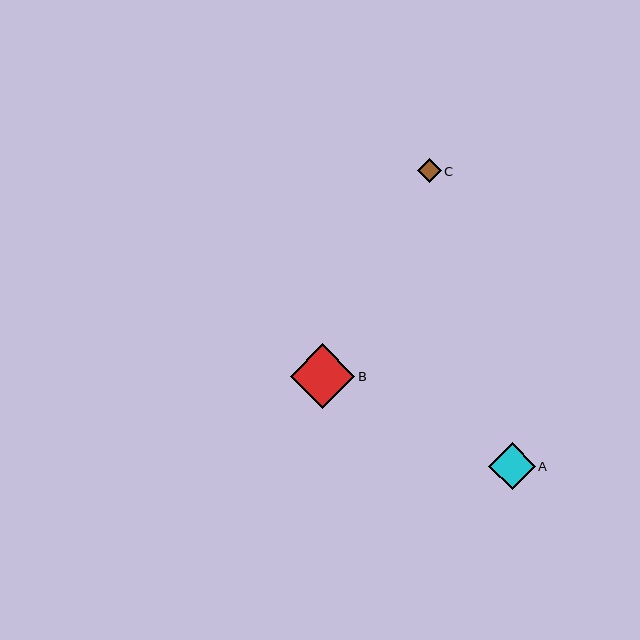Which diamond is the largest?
Diamond B is the largest with a size of approximately 64 pixels.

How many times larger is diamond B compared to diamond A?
Diamond B is approximately 1.4 times the size of diamond A.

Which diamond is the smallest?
Diamond C is the smallest with a size of approximately 24 pixels.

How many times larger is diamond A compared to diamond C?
Diamond A is approximately 1.9 times the size of diamond C.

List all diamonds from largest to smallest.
From largest to smallest: B, A, C.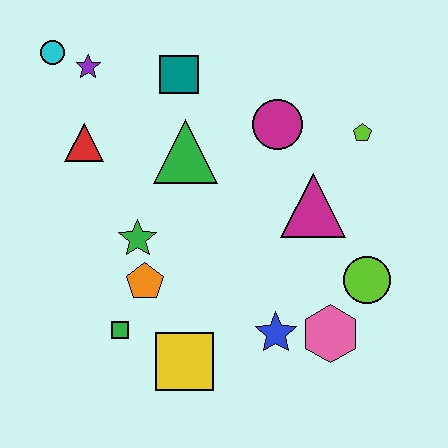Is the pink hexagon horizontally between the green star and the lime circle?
Yes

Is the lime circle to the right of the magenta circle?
Yes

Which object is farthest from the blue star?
The cyan circle is farthest from the blue star.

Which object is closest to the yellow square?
The green square is closest to the yellow square.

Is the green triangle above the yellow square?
Yes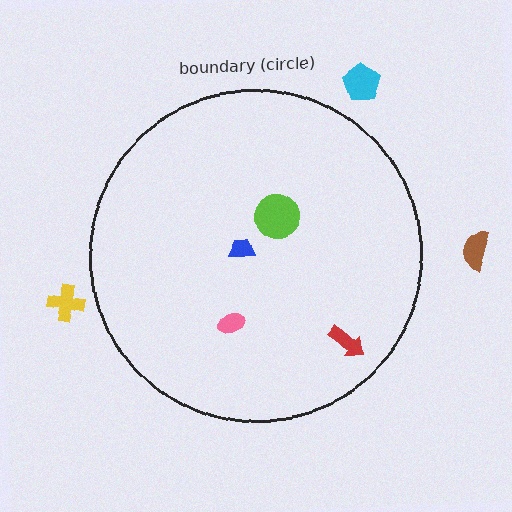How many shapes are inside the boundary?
4 inside, 3 outside.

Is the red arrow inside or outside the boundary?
Inside.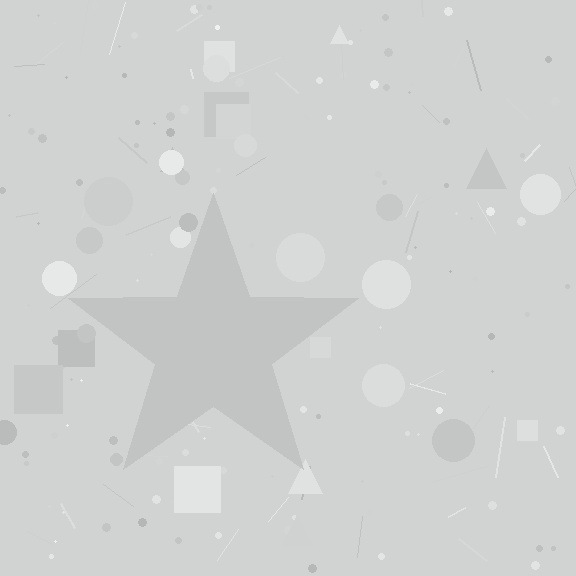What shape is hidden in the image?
A star is hidden in the image.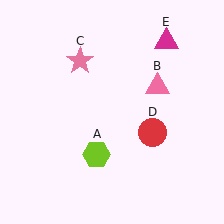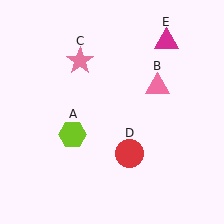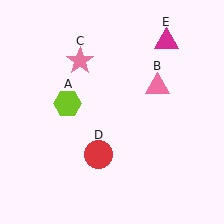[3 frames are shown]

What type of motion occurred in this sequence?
The lime hexagon (object A), red circle (object D) rotated clockwise around the center of the scene.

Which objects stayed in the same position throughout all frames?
Pink triangle (object B) and pink star (object C) and magenta triangle (object E) remained stationary.